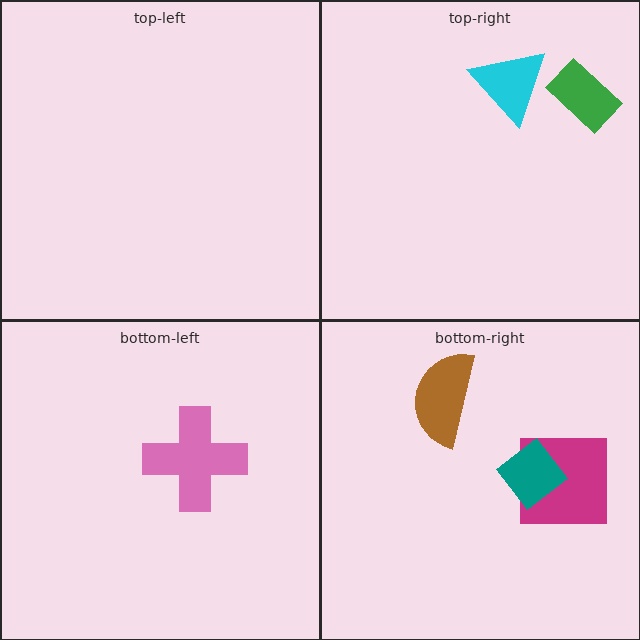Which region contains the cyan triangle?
The top-right region.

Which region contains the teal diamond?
The bottom-right region.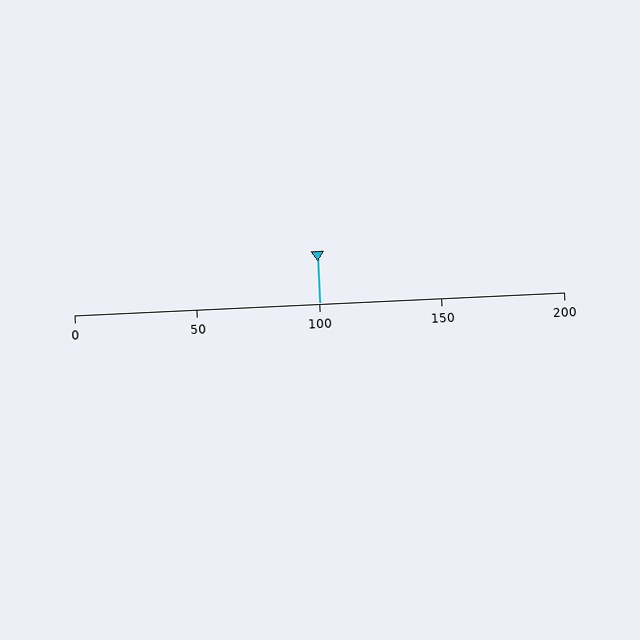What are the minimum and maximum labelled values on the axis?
The axis runs from 0 to 200.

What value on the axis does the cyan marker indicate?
The marker indicates approximately 100.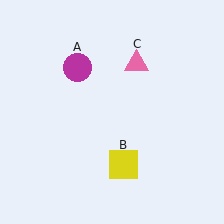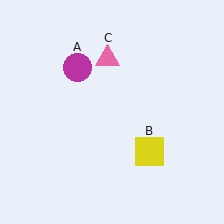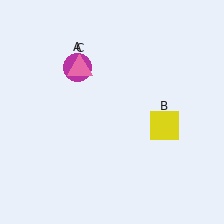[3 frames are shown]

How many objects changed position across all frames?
2 objects changed position: yellow square (object B), pink triangle (object C).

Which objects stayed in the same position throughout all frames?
Magenta circle (object A) remained stationary.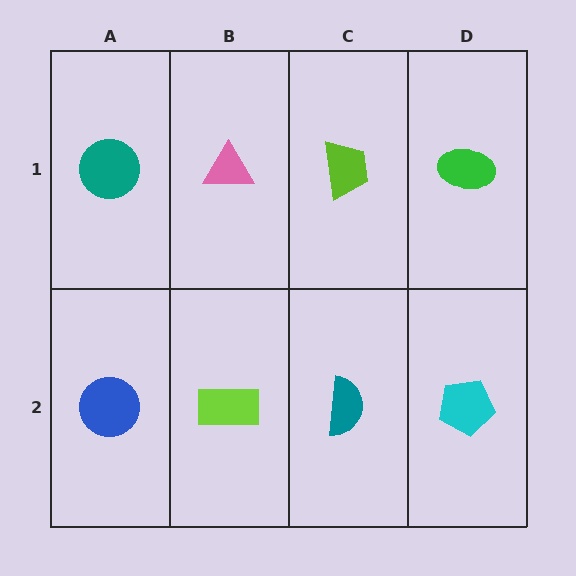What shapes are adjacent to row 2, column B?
A pink triangle (row 1, column B), a blue circle (row 2, column A), a teal semicircle (row 2, column C).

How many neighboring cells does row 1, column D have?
2.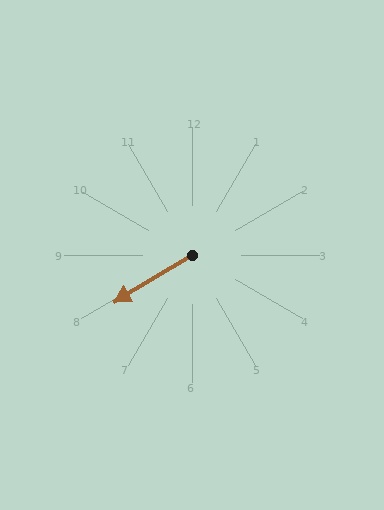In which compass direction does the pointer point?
Southwest.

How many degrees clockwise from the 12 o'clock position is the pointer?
Approximately 239 degrees.